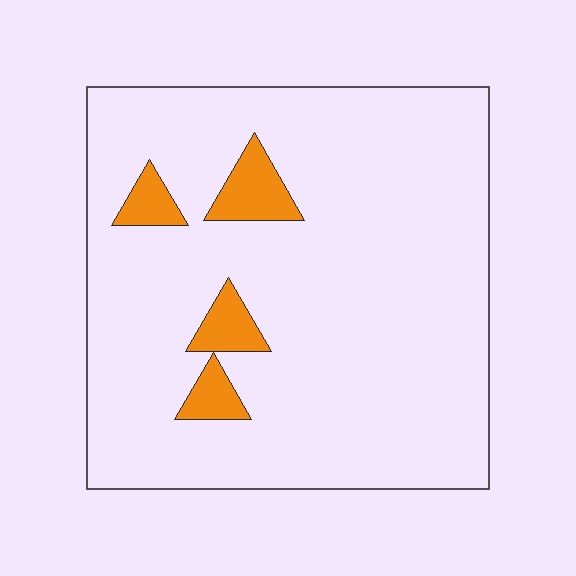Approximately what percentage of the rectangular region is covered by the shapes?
Approximately 10%.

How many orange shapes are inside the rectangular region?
4.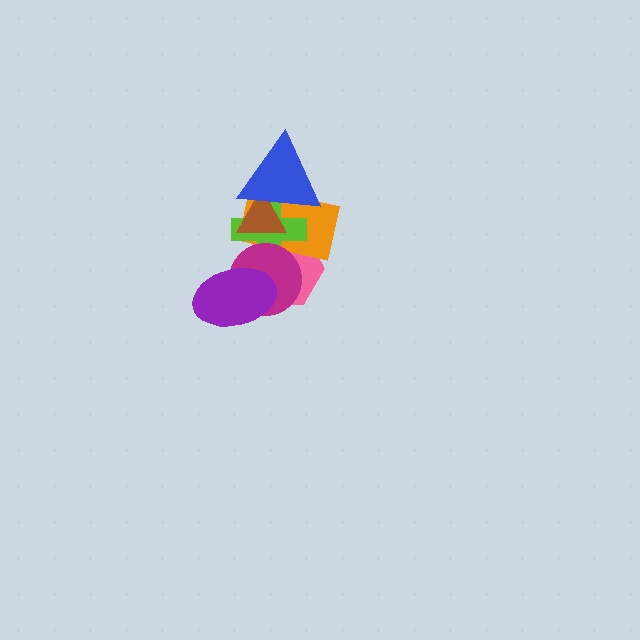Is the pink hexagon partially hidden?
Yes, it is partially covered by another shape.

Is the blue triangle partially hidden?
No, no other shape covers it.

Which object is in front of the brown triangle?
The blue triangle is in front of the brown triangle.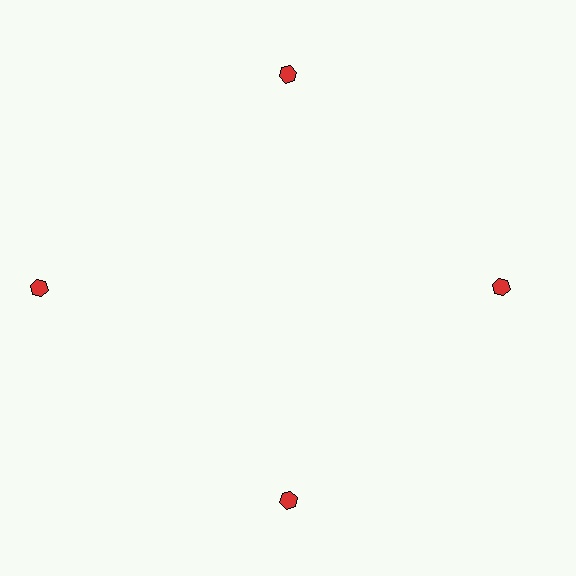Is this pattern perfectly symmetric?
No. The 4 red hexagons are arranged in a ring, but one element near the 9 o'clock position is pushed outward from the center, breaking the 4-fold rotational symmetry.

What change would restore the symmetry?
The symmetry would be restored by moving it inward, back onto the ring so that all 4 hexagons sit at equal angles and equal distance from the center.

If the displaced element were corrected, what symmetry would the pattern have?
It would have 4-fold rotational symmetry — the pattern would map onto itself every 90 degrees.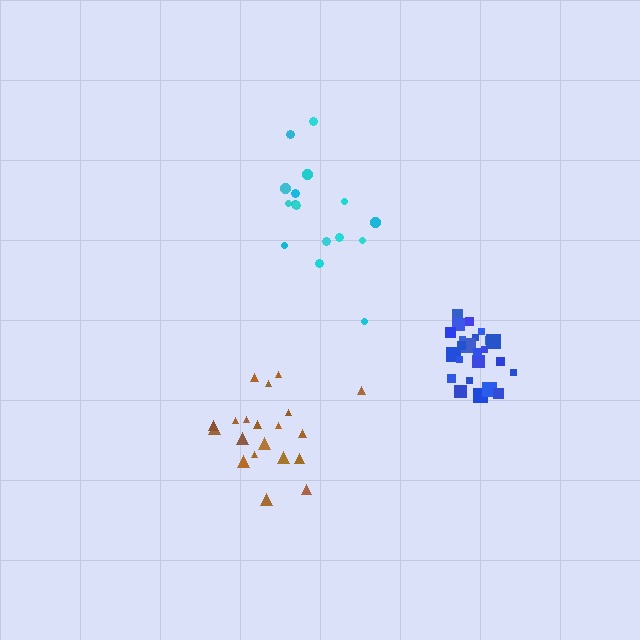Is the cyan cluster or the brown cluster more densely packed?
Brown.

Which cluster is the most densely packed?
Blue.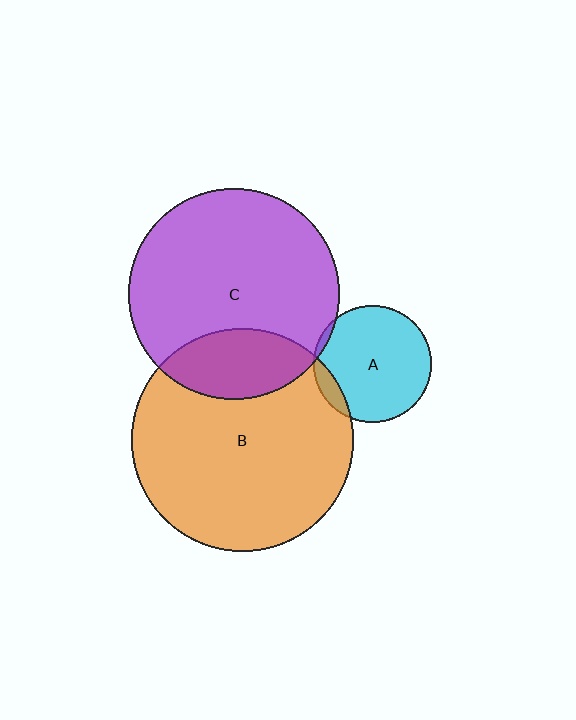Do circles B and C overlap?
Yes.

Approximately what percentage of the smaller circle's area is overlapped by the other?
Approximately 20%.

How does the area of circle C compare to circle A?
Approximately 3.2 times.